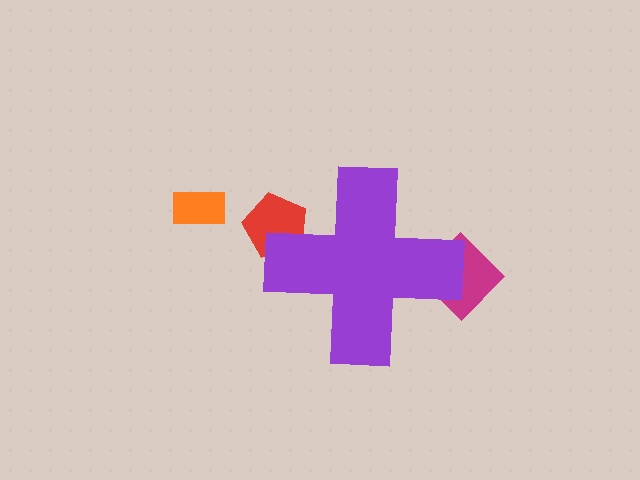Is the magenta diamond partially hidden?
Yes, the magenta diamond is partially hidden behind the purple cross.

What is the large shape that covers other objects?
A purple cross.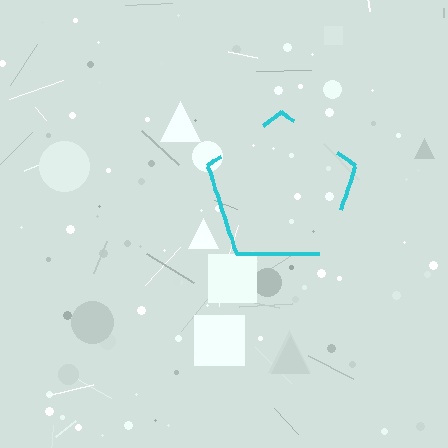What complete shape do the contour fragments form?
The contour fragments form a pentagon.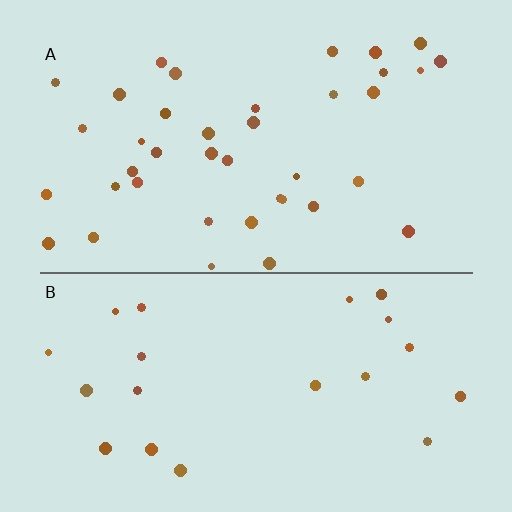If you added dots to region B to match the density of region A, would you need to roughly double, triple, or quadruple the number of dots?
Approximately double.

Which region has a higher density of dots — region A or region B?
A (the top).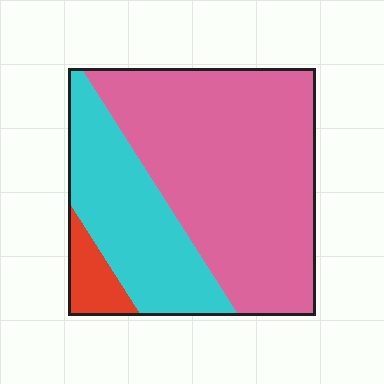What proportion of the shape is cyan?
Cyan takes up about one third (1/3) of the shape.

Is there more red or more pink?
Pink.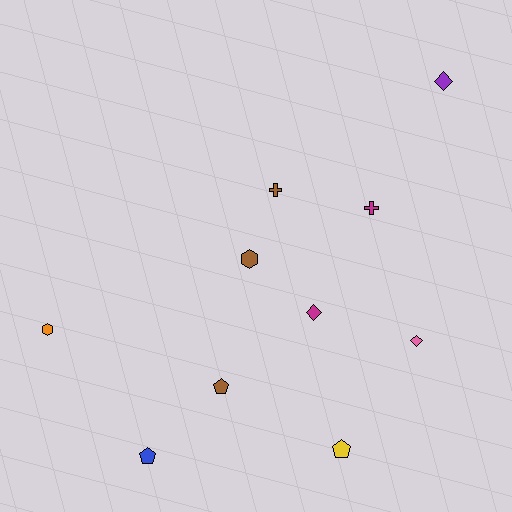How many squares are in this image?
There are no squares.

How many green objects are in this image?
There are no green objects.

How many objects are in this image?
There are 10 objects.